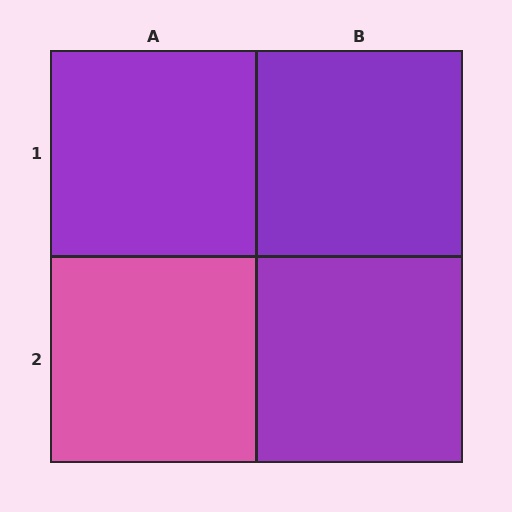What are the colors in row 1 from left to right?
Purple, purple.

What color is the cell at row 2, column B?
Purple.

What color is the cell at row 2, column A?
Pink.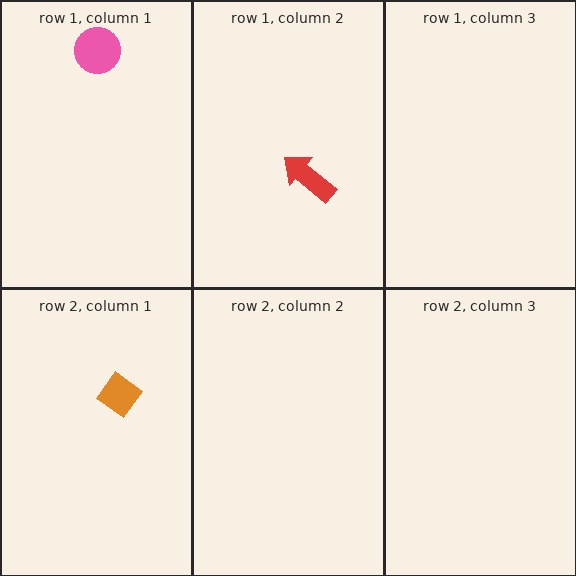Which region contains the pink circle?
The row 1, column 1 region.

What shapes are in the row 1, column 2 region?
The red arrow.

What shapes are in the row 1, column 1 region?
The pink circle.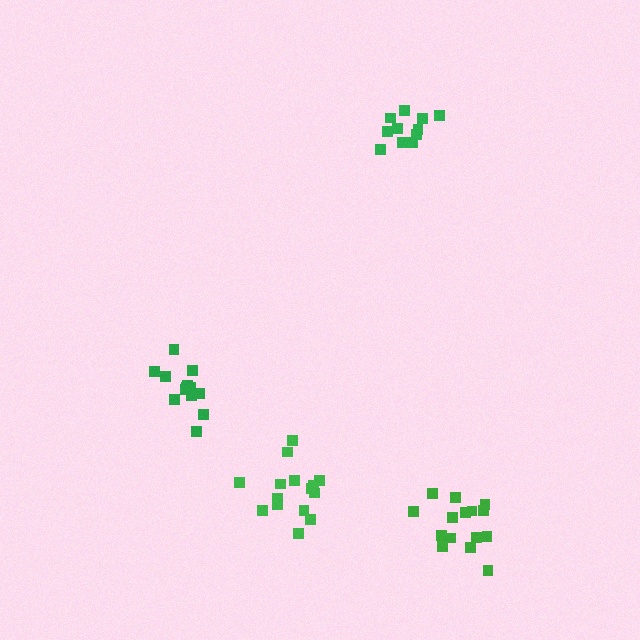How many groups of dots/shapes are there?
There are 4 groups.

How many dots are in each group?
Group 1: 15 dots, Group 2: 13 dots, Group 3: 15 dots, Group 4: 11 dots (54 total).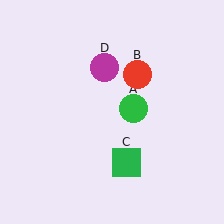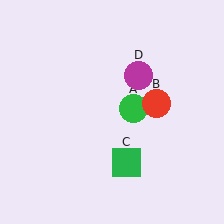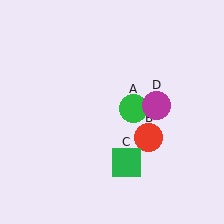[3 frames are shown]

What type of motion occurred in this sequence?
The red circle (object B), magenta circle (object D) rotated clockwise around the center of the scene.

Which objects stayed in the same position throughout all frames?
Green circle (object A) and green square (object C) remained stationary.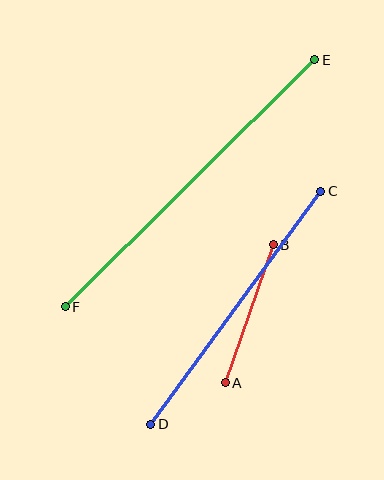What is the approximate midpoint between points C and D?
The midpoint is at approximately (236, 308) pixels.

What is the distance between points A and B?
The distance is approximately 146 pixels.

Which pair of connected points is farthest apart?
Points E and F are farthest apart.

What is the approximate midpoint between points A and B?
The midpoint is at approximately (249, 314) pixels.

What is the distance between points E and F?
The distance is approximately 351 pixels.